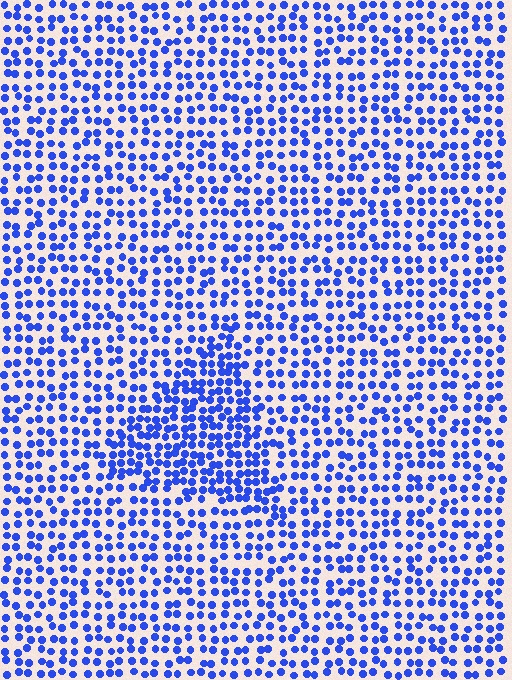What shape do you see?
I see a triangle.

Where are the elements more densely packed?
The elements are more densely packed inside the triangle boundary.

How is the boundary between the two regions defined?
The boundary is defined by a change in element density (approximately 1.6x ratio). All elements are the same color, size, and shape.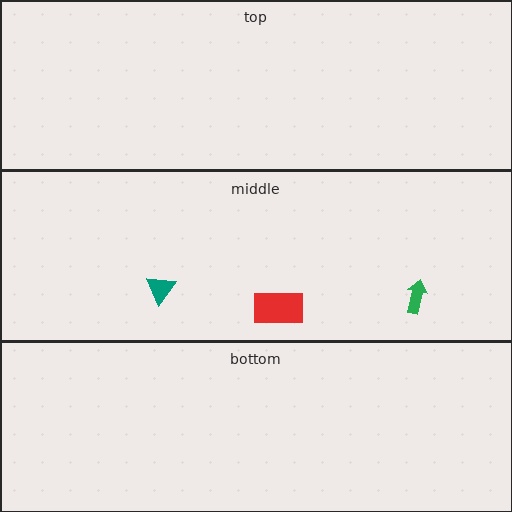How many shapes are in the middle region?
3.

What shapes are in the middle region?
The green arrow, the teal triangle, the red rectangle.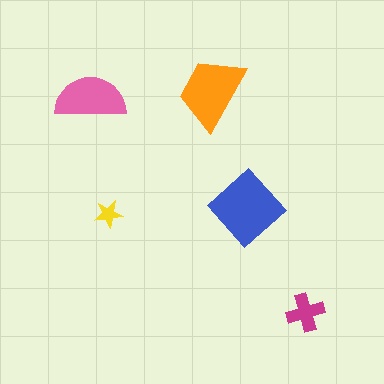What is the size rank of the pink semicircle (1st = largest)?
3rd.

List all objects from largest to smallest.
The blue diamond, the orange trapezoid, the pink semicircle, the magenta cross, the yellow star.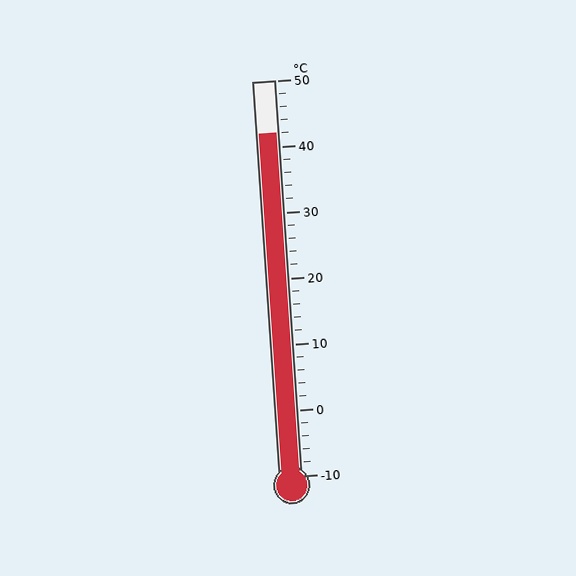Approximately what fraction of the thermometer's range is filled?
The thermometer is filled to approximately 85% of its range.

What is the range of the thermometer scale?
The thermometer scale ranges from -10°C to 50°C.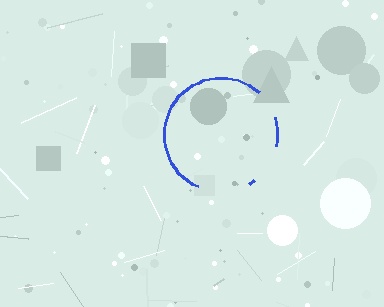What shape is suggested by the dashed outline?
The dashed outline suggests a circle.